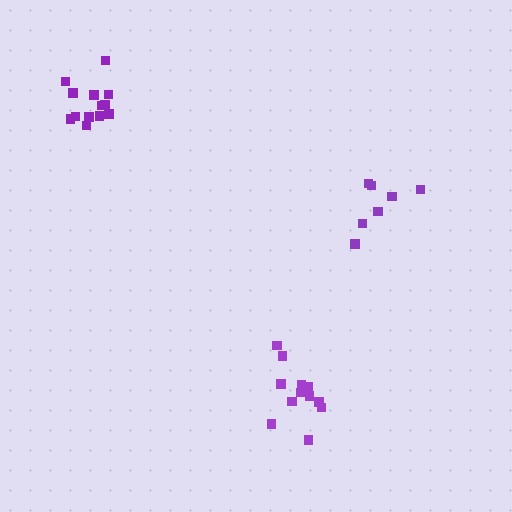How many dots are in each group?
Group 1: 7 dots, Group 2: 12 dots, Group 3: 13 dots (32 total).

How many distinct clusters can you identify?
There are 3 distinct clusters.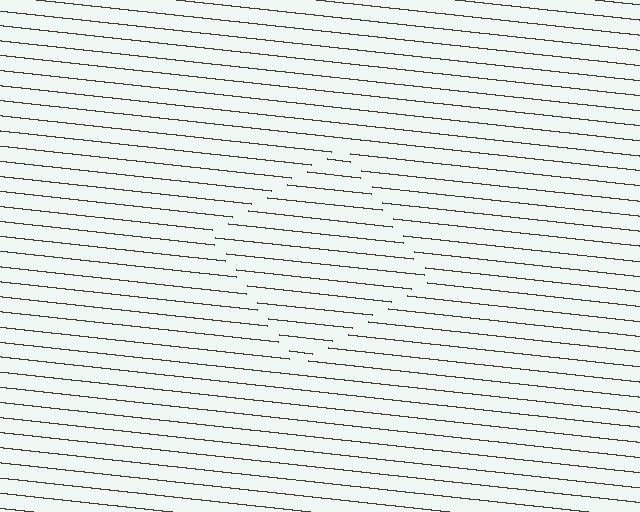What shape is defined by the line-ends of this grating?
An illusory square. The interior of the shape contains the same grating, shifted by half a period — the contour is defined by the phase discontinuity where line-ends from the inner and outer gratings abut.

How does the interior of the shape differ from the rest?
The interior of the shape contains the same grating, shifted by half a period — the contour is defined by the phase discontinuity where line-ends from the inner and outer gratings abut.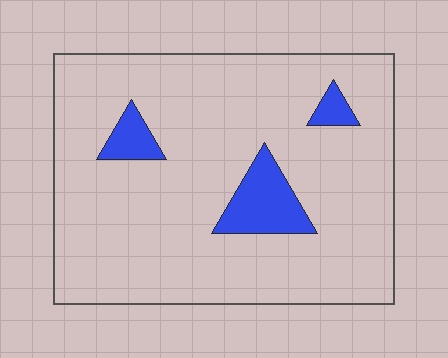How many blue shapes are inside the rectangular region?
3.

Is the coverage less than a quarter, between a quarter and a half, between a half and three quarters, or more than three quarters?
Less than a quarter.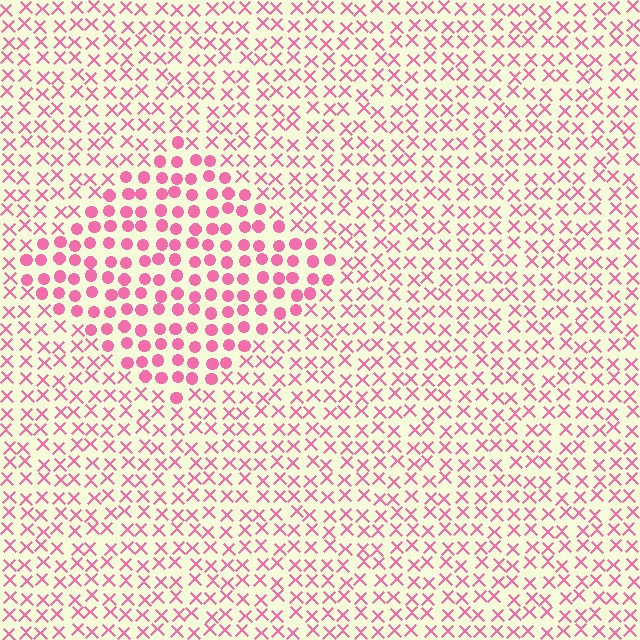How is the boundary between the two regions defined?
The boundary is defined by a change in element shape: circles inside vs. X marks outside. All elements share the same color and spacing.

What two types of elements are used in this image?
The image uses circles inside the diamond region and X marks outside it.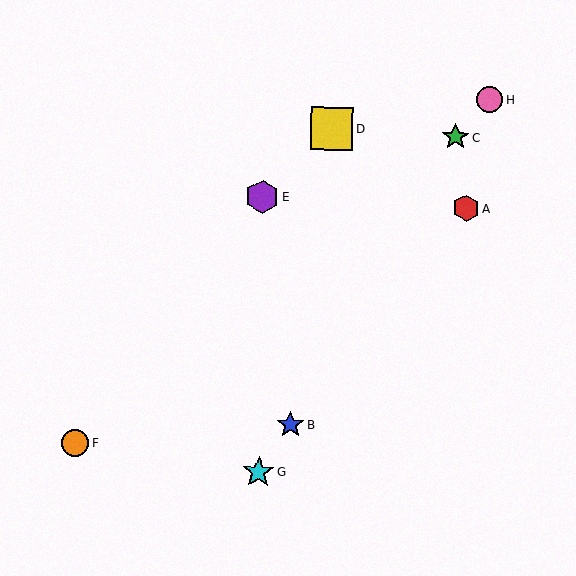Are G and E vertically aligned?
Yes, both are at x≈259.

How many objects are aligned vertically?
2 objects (E, G) are aligned vertically.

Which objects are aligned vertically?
Objects E, G are aligned vertically.